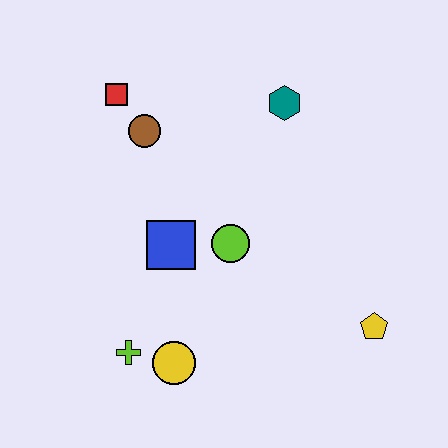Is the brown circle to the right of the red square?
Yes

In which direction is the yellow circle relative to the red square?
The yellow circle is below the red square.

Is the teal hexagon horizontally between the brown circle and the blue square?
No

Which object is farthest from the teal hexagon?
The lime cross is farthest from the teal hexagon.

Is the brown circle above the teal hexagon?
No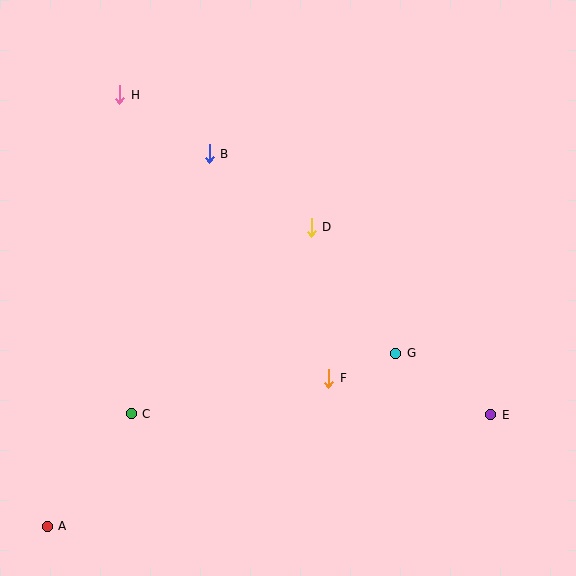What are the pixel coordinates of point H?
Point H is at (120, 95).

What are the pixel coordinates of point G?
Point G is at (396, 353).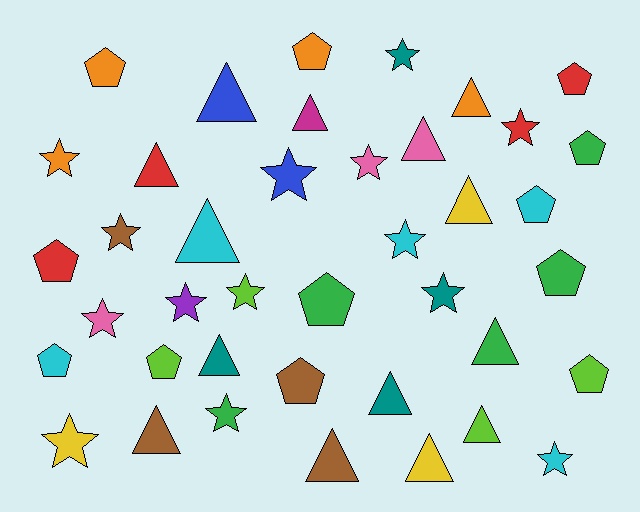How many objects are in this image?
There are 40 objects.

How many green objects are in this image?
There are 5 green objects.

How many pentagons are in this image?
There are 12 pentagons.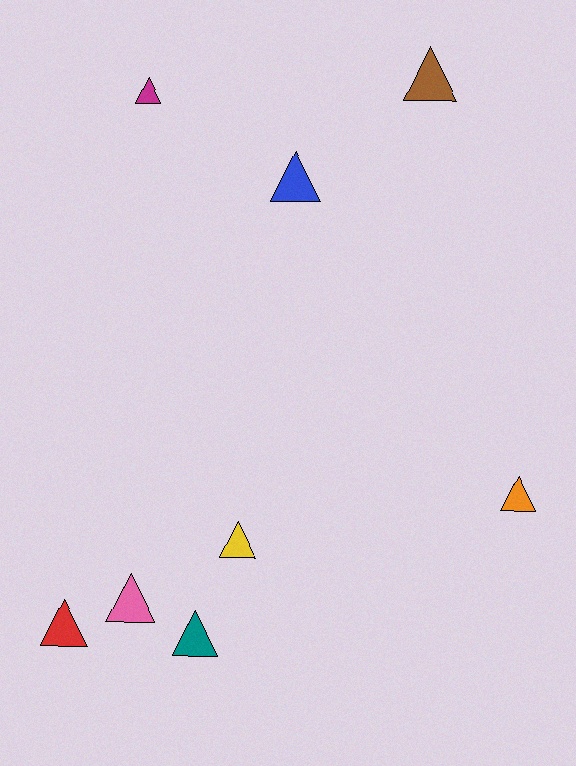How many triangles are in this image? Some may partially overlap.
There are 8 triangles.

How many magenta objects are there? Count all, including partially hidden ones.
There is 1 magenta object.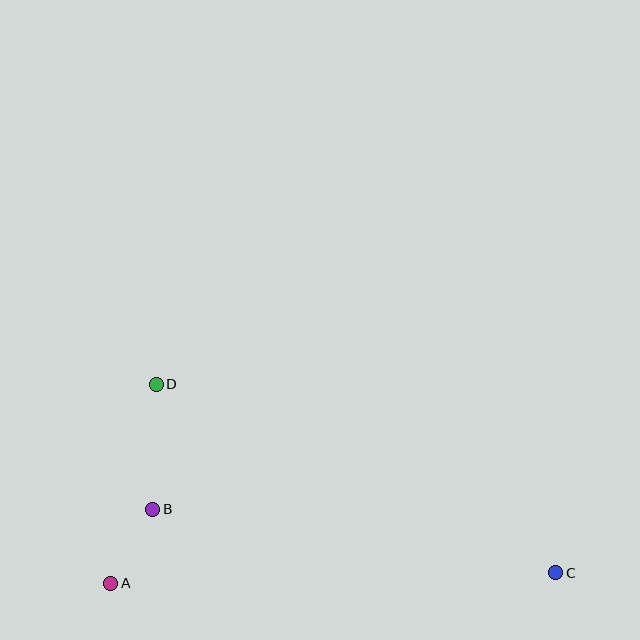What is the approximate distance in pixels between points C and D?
The distance between C and D is approximately 441 pixels.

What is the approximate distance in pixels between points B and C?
The distance between B and C is approximately 408 pixels.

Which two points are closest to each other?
Points A and B are closest to each other.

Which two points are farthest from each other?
Points A and C are farthest from each other.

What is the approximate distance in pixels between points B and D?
The distance between B and D is approximately 125 pixels.